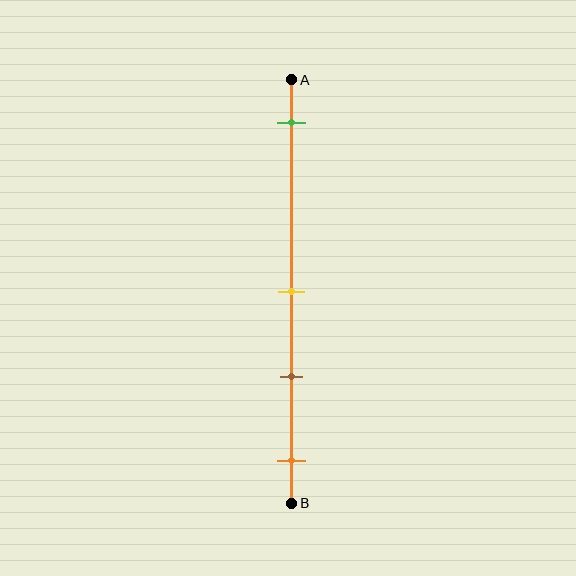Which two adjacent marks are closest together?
The yellow and brown marks are the closest adjacent pair.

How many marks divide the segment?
There are 4 marks dividing the segment.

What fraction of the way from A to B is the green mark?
The green mark is approximately 10% (0.1) of the way from A to B.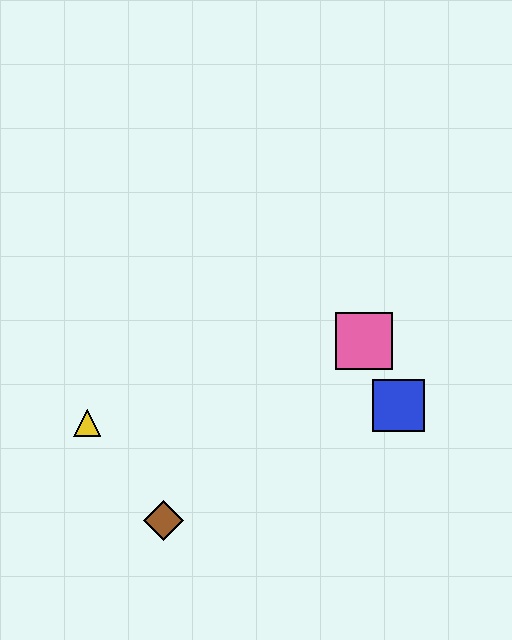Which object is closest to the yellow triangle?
The brown diamond is closest to the yellow triangle.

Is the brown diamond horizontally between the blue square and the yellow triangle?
Yes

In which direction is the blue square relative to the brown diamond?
The blue square is to the right of the brown diamond.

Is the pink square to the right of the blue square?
No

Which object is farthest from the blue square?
The yellow triangle is farthest from the blue square.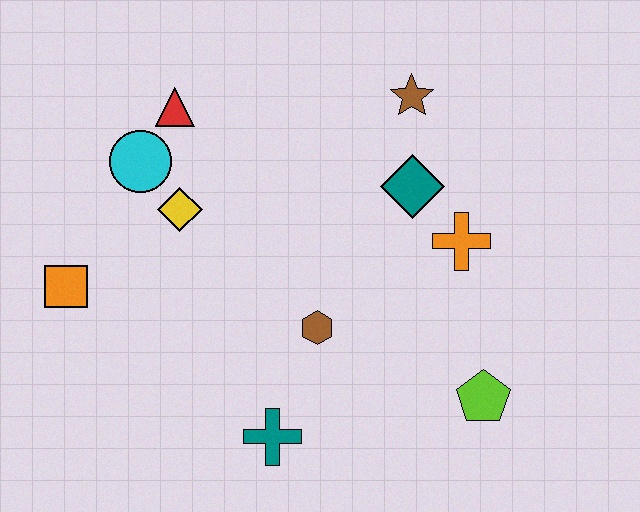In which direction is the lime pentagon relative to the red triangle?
The lime pentagon is to the right of the red triangle.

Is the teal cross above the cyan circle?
No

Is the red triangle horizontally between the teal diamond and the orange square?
Yes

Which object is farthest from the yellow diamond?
The lime pentagon is farthest from the yellow diamond.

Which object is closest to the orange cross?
The teal diamond is closest to the orange cross.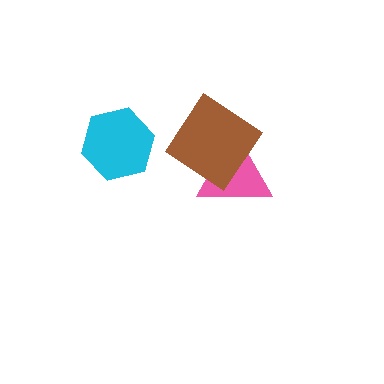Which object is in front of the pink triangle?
The brown diamond is in front of the pink triangle.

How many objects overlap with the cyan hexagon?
0 objects overlap with the cyan hexagon.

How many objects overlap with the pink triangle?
1 object overlaps with the pink triangle.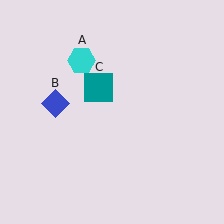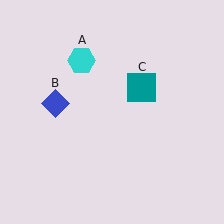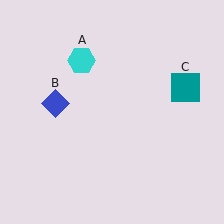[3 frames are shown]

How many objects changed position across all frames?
1 object changed position: teal square (object C).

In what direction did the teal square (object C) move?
The teal square (object C) moved right.